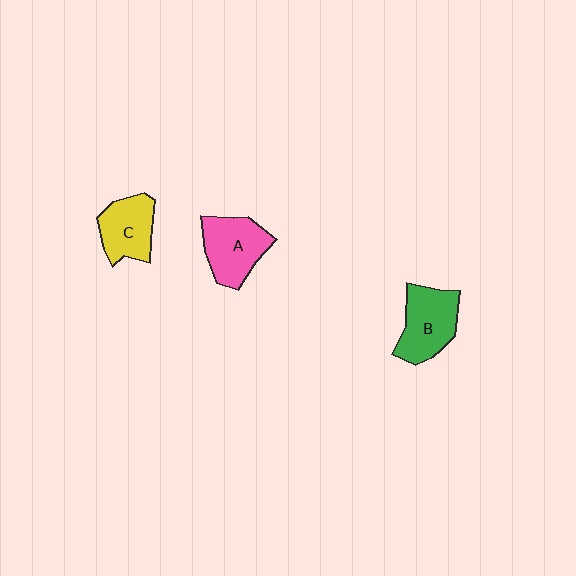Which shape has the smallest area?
Shape C (yellow).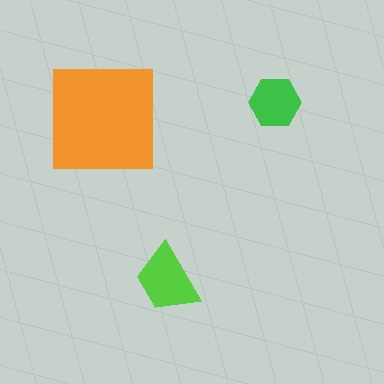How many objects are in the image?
There are 3 objects in the image.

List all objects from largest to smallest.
The orange square, the lime trapezoid, the green hexagon.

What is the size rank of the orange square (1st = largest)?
1st.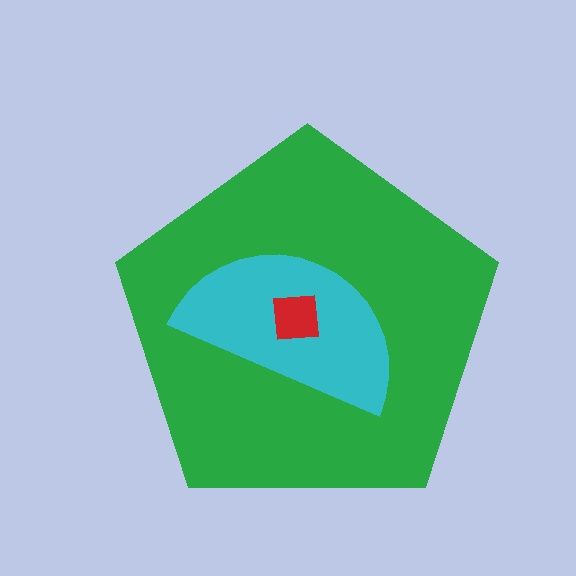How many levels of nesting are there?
3.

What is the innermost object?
The red square.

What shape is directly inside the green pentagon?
The cyan semicircle.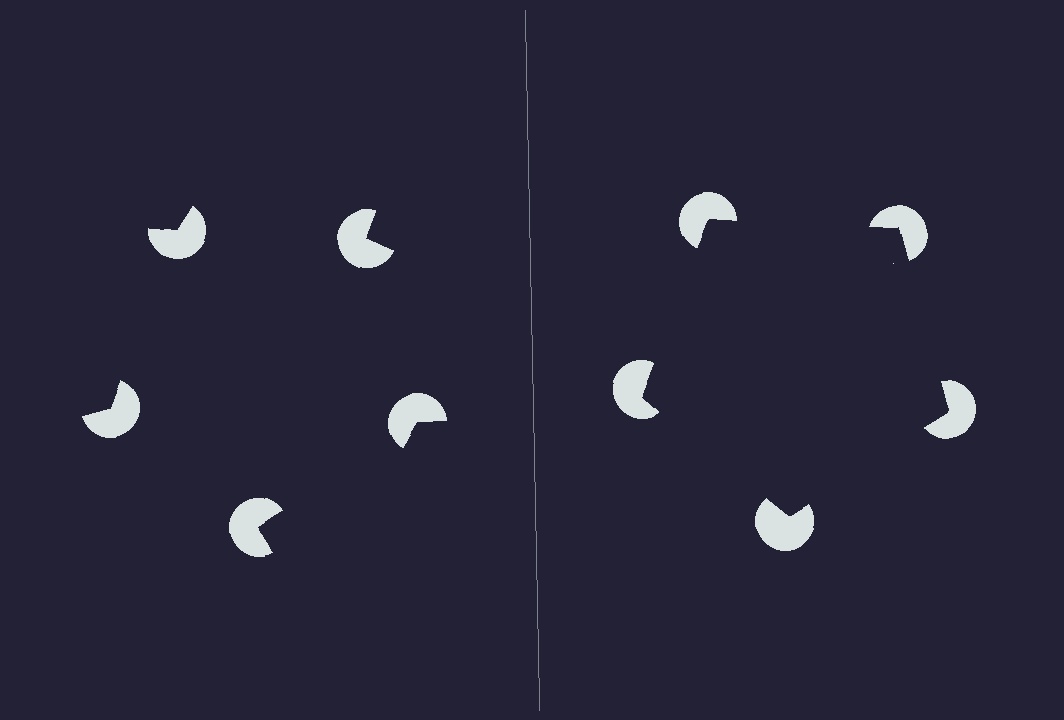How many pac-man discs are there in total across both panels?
10 — 5 on each side.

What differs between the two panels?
The pac-man discs are positioned identically on both sides; only the wedge orientations differ. On the right they align to a pentagon; on the left they are misaligned.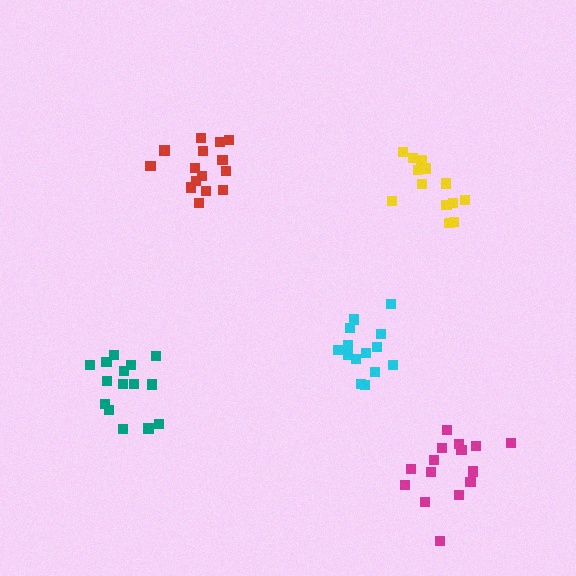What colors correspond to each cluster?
The clusters are colored: teal, red, magenta, yellow, cyan.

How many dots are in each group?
Group 1: 15 dots, Group 2: 15 dots, Group 3: 15 dots, Group 4: 13 dots, Group 5: 14 dots (72 total).